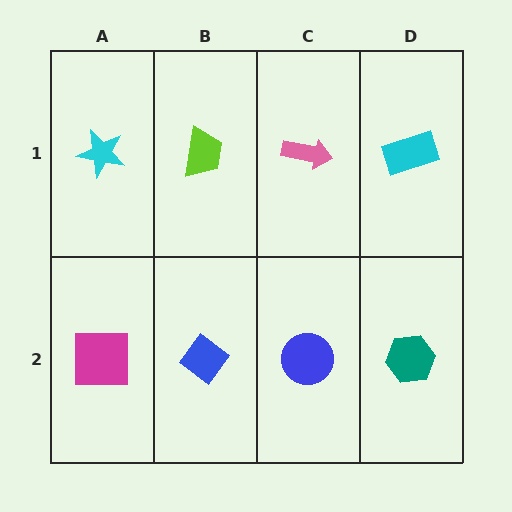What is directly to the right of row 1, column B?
A pink arrow.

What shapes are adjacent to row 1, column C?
A blue circle (row 2, column C), a lime trapezoid (row 1, column B), a cyan rectangle (row 1, column D).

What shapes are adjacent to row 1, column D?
A teal hexagon (row 2, column D), a pink arrow (row 1, column C).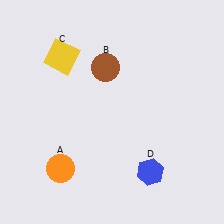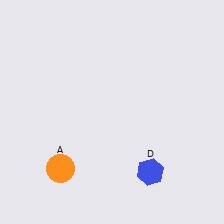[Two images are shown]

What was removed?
The brown circle (B), the yellow square (C) were removed in Image 2.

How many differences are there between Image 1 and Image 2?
There are 2 differences between the two images.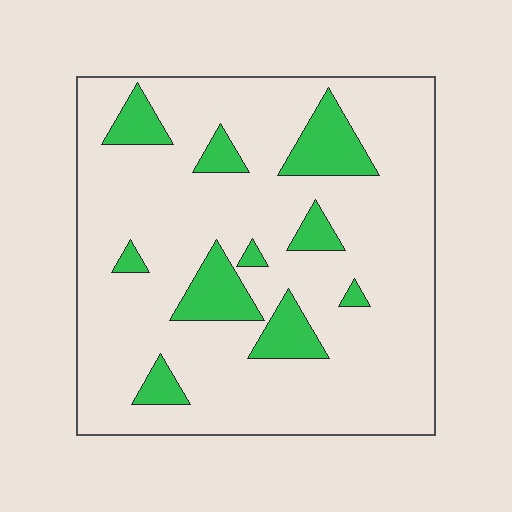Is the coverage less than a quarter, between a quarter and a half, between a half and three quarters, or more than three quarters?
Less than a quarter.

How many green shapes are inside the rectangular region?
10.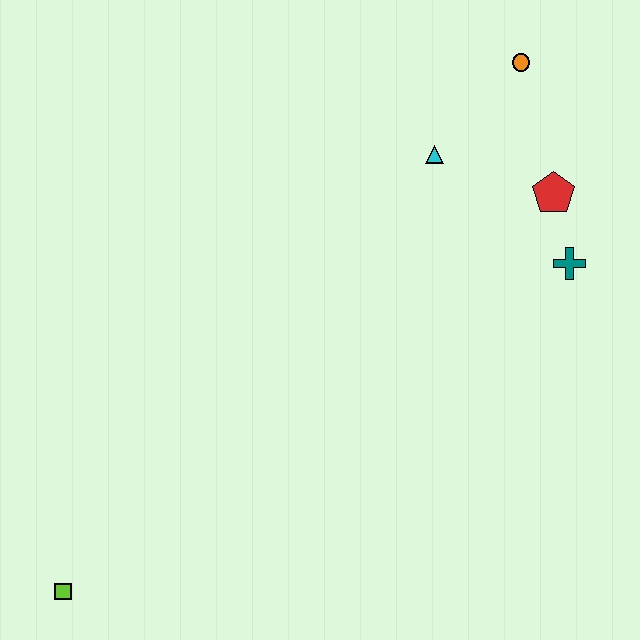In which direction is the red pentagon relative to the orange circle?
The red pentagon is below the orange circle.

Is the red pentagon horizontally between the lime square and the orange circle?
No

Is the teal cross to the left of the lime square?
No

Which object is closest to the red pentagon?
The teal cross is closest to the red pentagon.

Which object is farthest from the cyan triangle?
The lime square is farthest from the cyan triangle.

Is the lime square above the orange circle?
No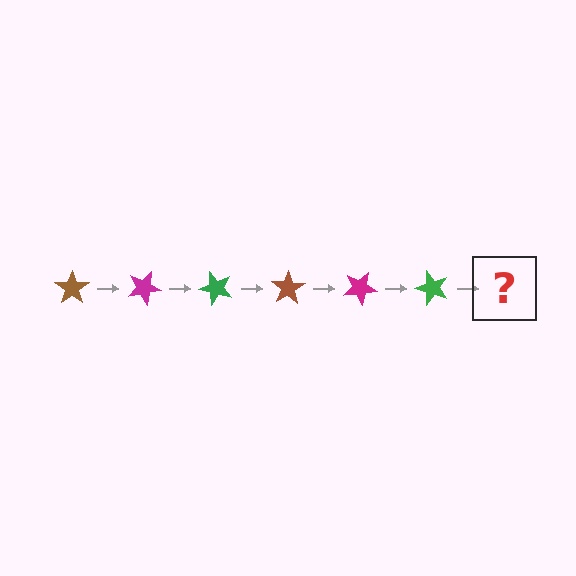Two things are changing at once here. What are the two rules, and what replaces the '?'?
The two rules are that it rotates 25 degrees each step and the color cycles through brown, magenta, and green. The '?' should be a brown star, rotated 150 degrees from the start.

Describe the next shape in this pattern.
It should be a brown star, rotated 150 degrees from the start.